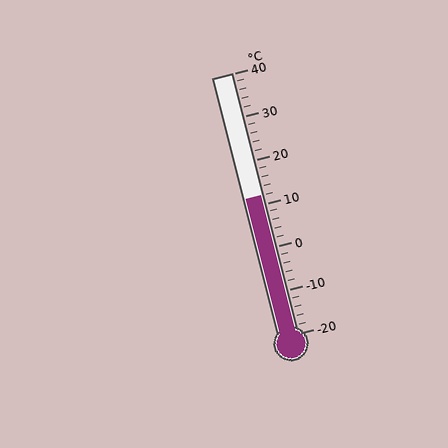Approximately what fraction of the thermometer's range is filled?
The thermometer is filled to approximately 55% of its range.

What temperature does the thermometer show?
The thermometer shows approximately 12°C.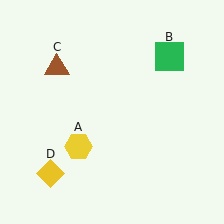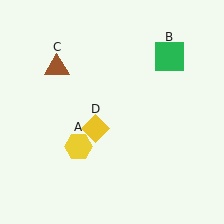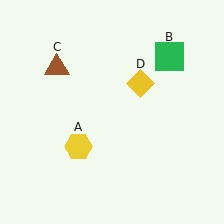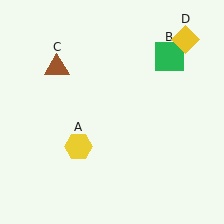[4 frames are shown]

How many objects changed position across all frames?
1 object changed position: yellow diamond (object D).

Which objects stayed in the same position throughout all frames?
Yellow hexagon (object A) and green square (object B) and brown triangle (object C) remained stationary.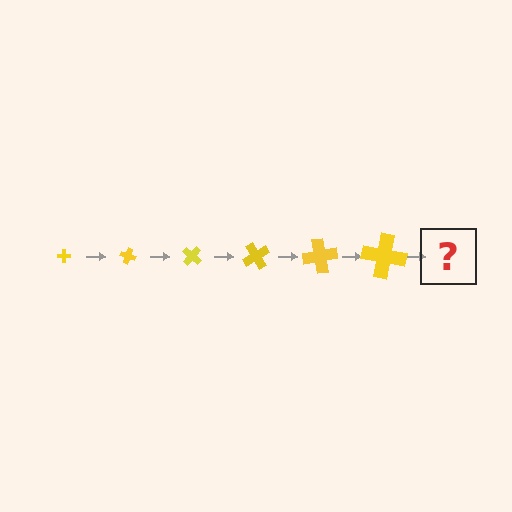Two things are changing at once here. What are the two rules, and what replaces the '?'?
The two rules are that the cross grows larger each step and it rotates 20 degrees each step. The '?' should be a cross, larger than the previous one and rotated 120 degrees from the start.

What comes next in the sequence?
The next element should be a cross, larger than the previous one and rotated 120 degrees from the start.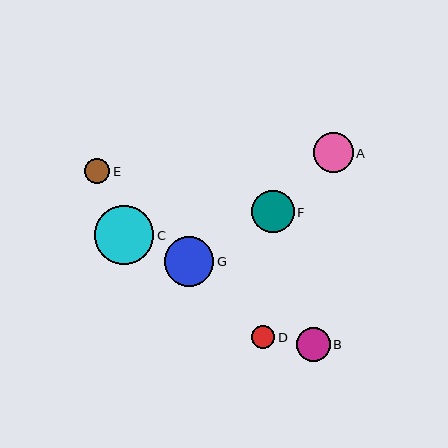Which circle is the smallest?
Circle D is the smallest with a size of approximately 23 pixels.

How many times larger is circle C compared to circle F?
Circle C is approximately 1.4 times the size of circle F.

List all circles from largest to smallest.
From largest to smallest: C, G, F, A, B, E, D.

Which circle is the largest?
Circle C is the largest with a size of approximately 59 pixels.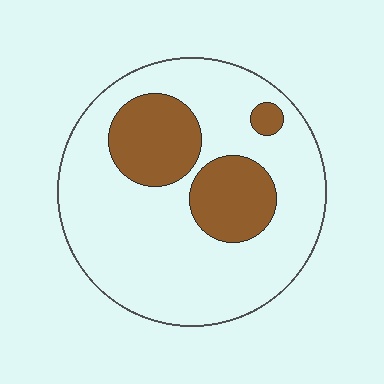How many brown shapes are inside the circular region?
3.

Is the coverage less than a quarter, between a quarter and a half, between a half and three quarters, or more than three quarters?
Less than a quarter.